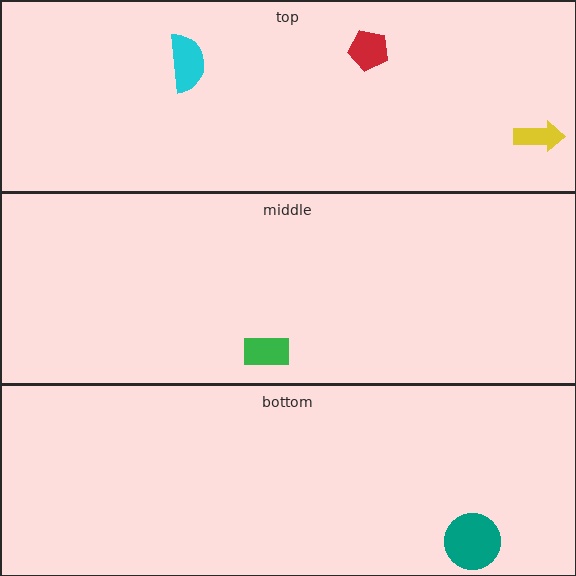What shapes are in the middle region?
The green rectangle.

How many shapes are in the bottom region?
1.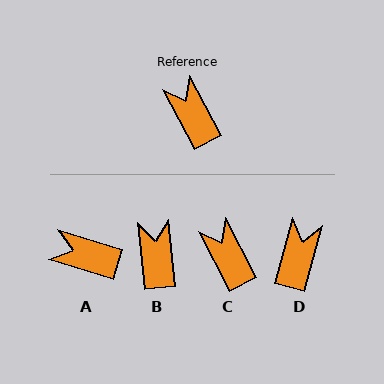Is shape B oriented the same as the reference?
No, it is off by about 22 degrees.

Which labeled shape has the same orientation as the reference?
C.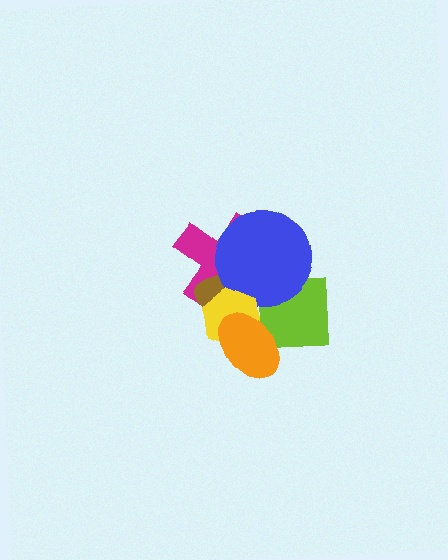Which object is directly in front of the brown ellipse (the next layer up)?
The blue circle is directly in front of the brown ellipse.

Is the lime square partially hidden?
Yes, it is partially covered by another shape.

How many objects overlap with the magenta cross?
3 objects overlap with the magenta cross.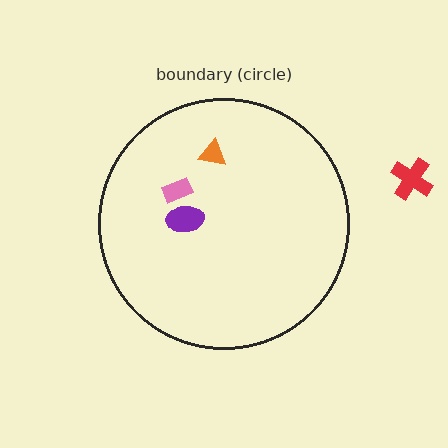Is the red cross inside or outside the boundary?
Outside.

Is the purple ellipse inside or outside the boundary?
Inside.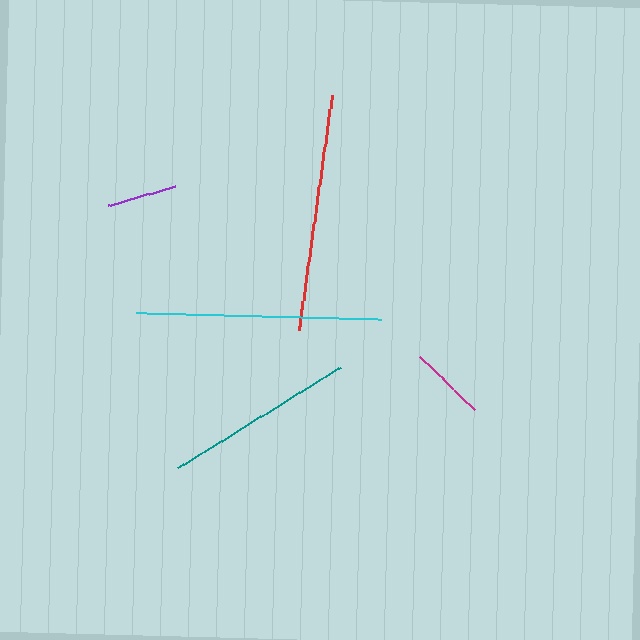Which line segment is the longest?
The cyan line is the longest at approximately 244 pixels.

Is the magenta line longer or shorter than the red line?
The red line is longer than the magenta line.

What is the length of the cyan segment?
The cyan segment is approximately 244 pixels long.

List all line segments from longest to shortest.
From longest to shortest: cyan, red, teal, magenta, purple.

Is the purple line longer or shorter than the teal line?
The teal line is longer than the purple line.